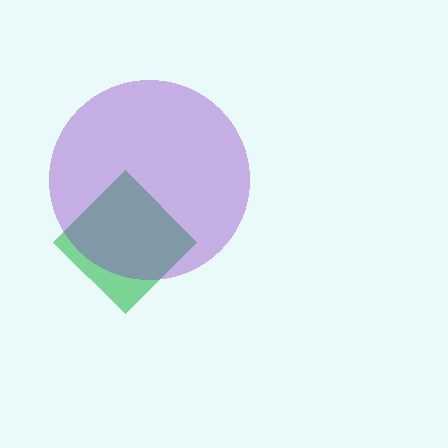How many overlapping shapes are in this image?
There are 2 overlapping shapes in the image.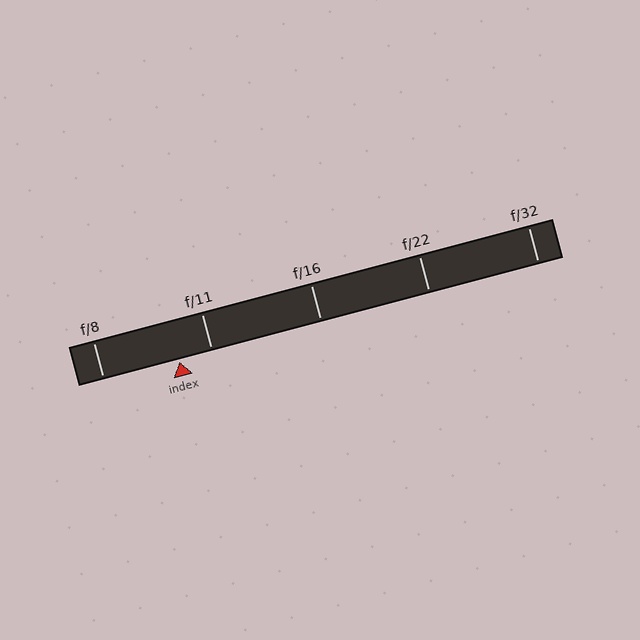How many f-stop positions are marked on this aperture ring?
There are 5 f-stop positions marked.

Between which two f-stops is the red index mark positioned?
The index mark is between f/8 and f/11.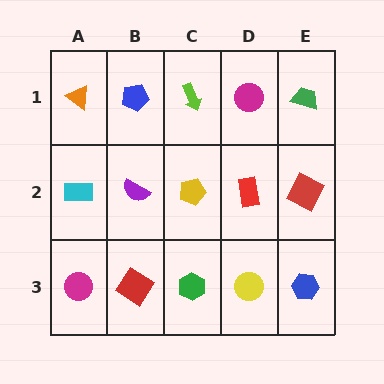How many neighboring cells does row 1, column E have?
2.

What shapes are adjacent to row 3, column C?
A yellow pentagon (row 2, column C), a red diamond (row 3, column B), a yellow circle (row 3, column D).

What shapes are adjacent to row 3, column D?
A red rectangle (row 2, column D), a green hexagon (row 3, column C), a blue hexagon (row 3, column E).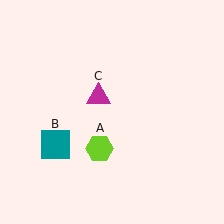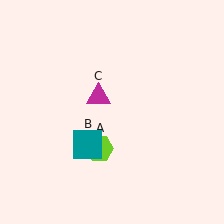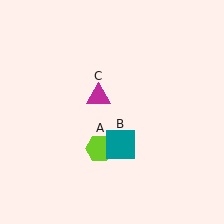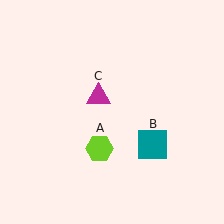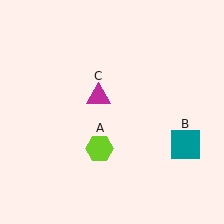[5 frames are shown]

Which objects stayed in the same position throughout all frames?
Lime hexagon (object A) and magenta triangle (object C) remained stationary.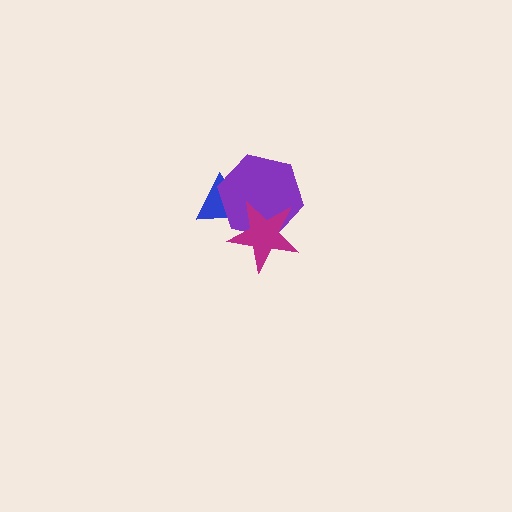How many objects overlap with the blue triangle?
2 objects overlap with the blue triangle.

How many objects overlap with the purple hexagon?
2 objects overlap with the purple hexagon.